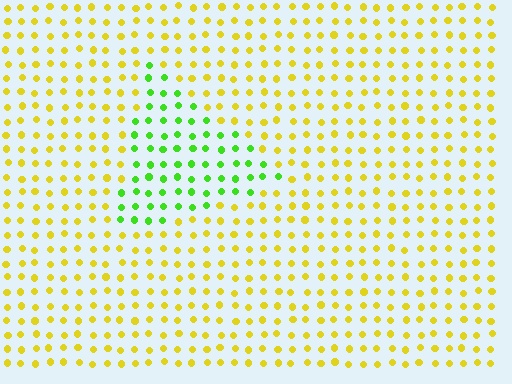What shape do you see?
I see a triangle.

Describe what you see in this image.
The image is filled with small yellow elements in a uniform arrangement. A triangle-shaped region is visible where the elements are tinted to a slightly different hue, forming a subtle color boundary.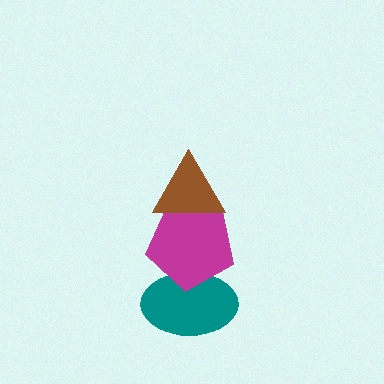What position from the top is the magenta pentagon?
The magenta pentagon is 2nd from the top.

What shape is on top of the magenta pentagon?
The brown triangle is on top of the magenta pentagon.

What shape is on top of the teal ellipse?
The magenta pentagon is on top of the teal ellipse.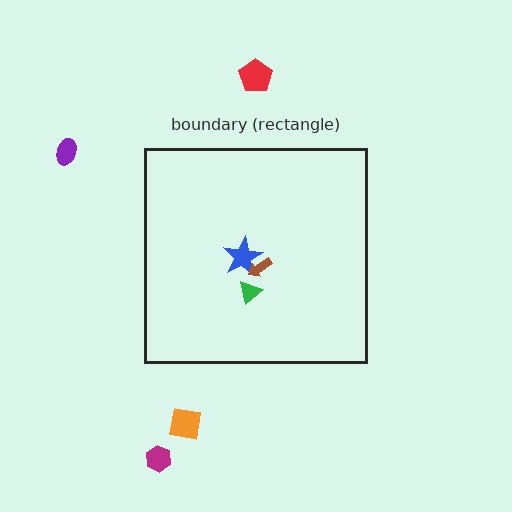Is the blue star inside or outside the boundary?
Inside.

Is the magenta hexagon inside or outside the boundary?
Outside.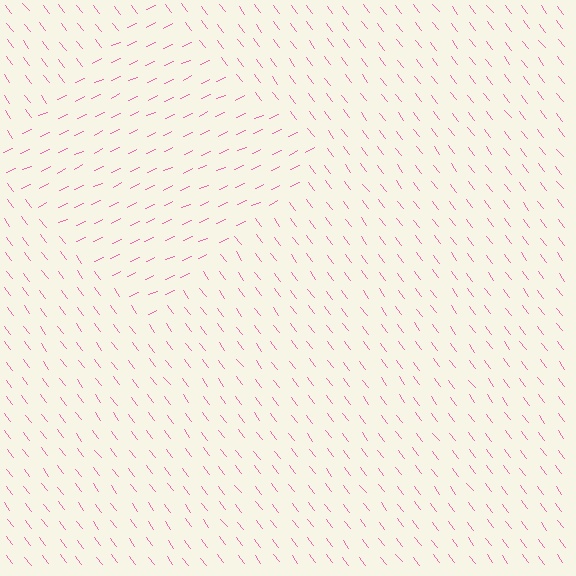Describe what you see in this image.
The image is filled with small pink line segments. A diamond region in the image has lines oriented differently from the surrounding lines, creating a visible texture boundary.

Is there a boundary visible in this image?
Yes, there is a texture boundary formed by a change in line orientation.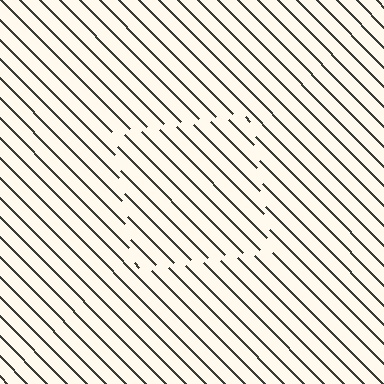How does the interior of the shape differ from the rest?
The interior of the shape contains the same grating, shifted by half a period — the contour is defined by the phase discontinuity where line-ends from the inner and outer gratings abut.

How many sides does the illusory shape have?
4 sides — the line-ends trace a square.